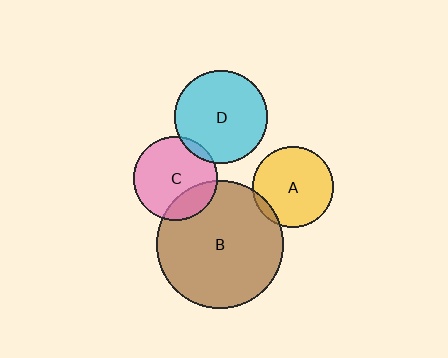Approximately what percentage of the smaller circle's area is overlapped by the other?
Approximately 5%.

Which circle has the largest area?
Circle B (brown).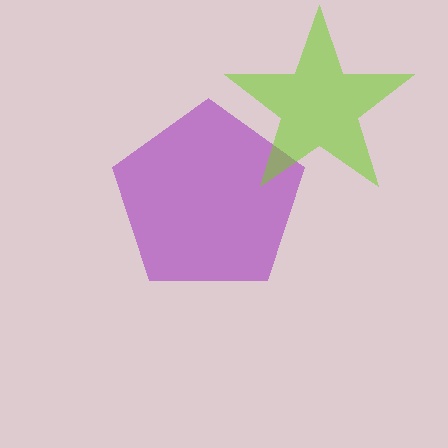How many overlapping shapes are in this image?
There are 2 overlapping shapes in the image.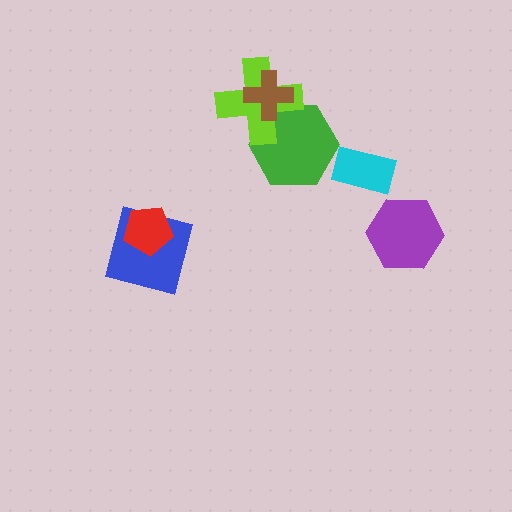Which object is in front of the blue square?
The red pentagon is in front of the blue square.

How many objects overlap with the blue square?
1 object overlaps with the blue square.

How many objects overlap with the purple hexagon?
0 objects overlap with the purple hexagon.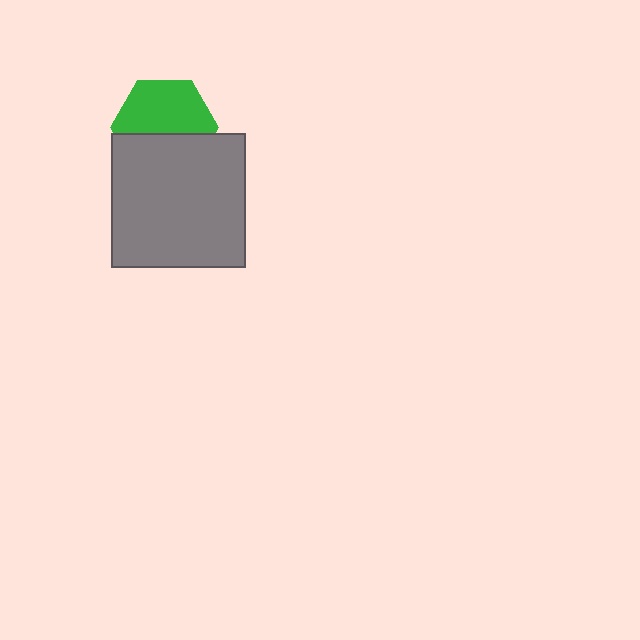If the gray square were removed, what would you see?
You would see the complete green hexagon.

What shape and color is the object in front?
The object in front is a gray square.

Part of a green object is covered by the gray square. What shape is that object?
It is a hexagon.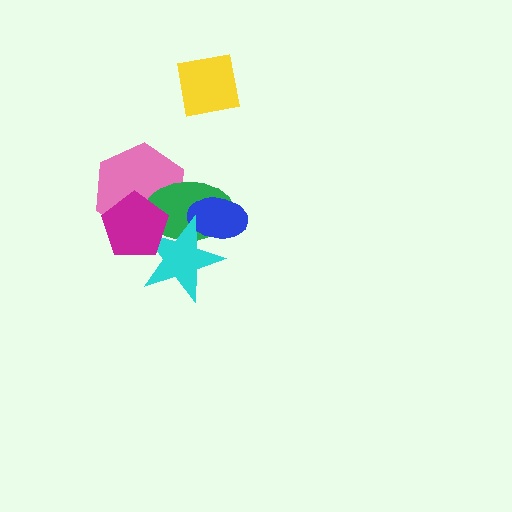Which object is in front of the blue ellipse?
The cyan star is in front of the blue ellipse.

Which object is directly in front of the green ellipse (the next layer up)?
The blue ellipse is directly in front of the green ellipse.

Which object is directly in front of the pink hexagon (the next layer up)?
The green ellipse is directly in front of the pink hexagon.